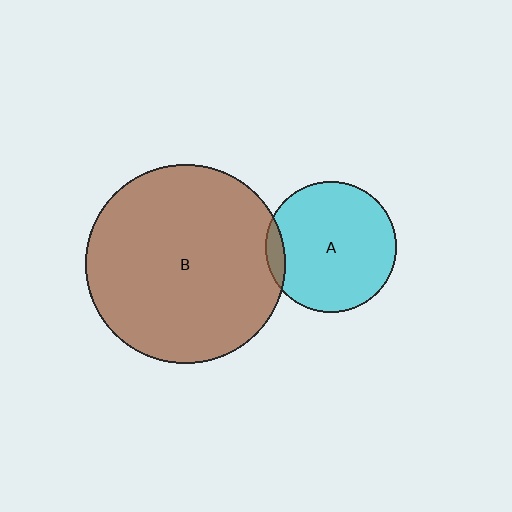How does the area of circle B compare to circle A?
Approximately 2.3 times.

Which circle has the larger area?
Circle B (brown).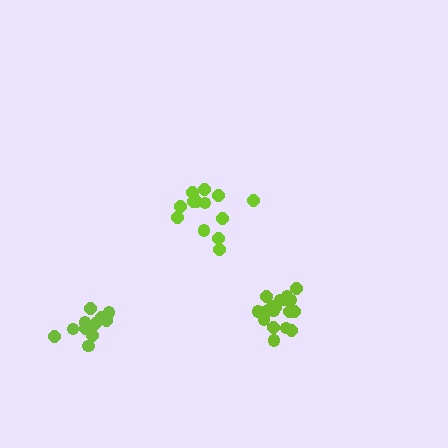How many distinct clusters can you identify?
There are 3 distinct clusters.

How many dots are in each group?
Group 1: 19 dots, Group 2: 13 dots, Group 3: 13 dots (45 total).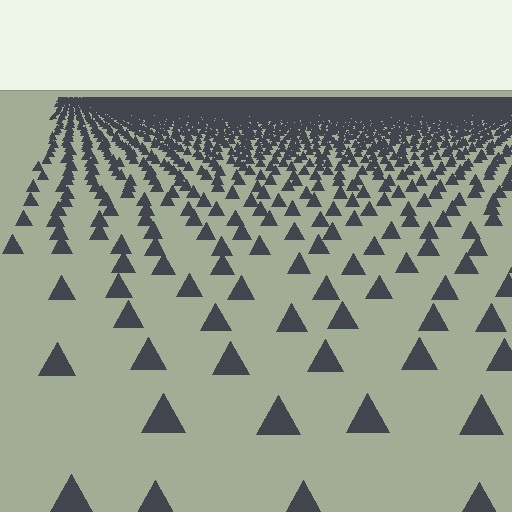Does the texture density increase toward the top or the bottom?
Density increases toward the top.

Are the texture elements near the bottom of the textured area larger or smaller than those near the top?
Larger. Near the bottom, elements are closer to the viewer and appear at a bigger on-screen size.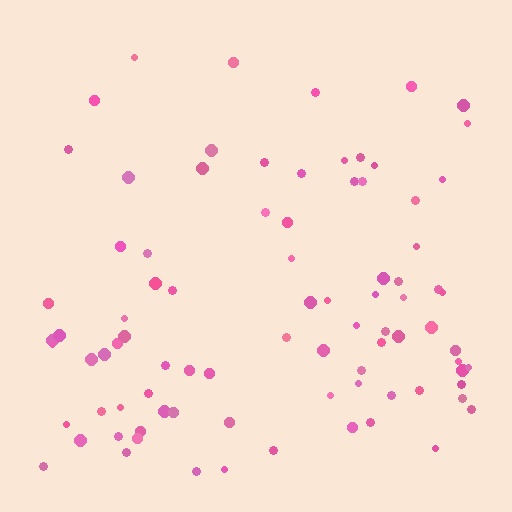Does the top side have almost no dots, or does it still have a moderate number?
Still a moderate number, just noticeably fewer than the bottom.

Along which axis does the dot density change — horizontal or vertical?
Vertical.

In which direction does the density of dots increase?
From top to bottom, with the bottom side densest.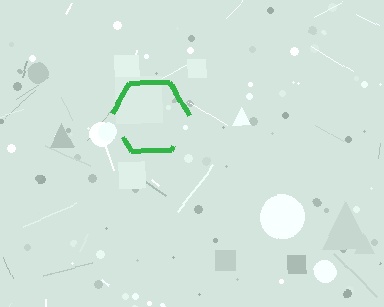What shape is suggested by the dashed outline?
The dashed outline suggests a hexagon.